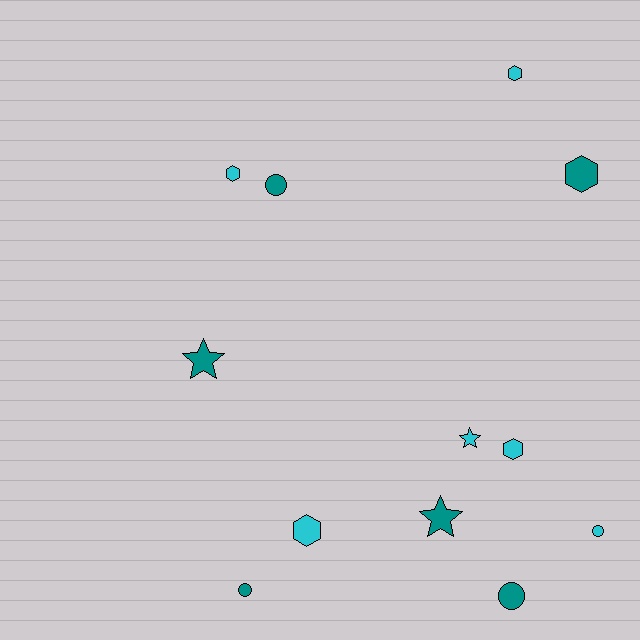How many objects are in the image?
There are 12 objects.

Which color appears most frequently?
Teal, with 6 objects.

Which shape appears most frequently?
Hexagon, with 5 objects.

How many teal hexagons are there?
There is 1 teal hexagon.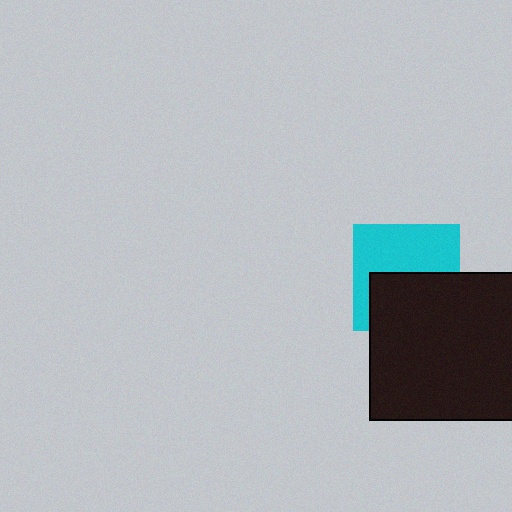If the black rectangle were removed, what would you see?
You would see the complete cyan square.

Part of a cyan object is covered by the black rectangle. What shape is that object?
It is a square.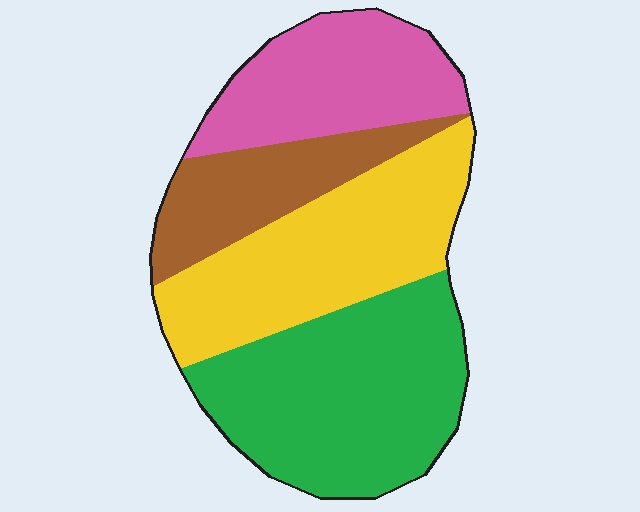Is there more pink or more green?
Green.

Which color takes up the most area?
Green, at roughly 35%.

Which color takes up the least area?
Brown, at roughly 15%.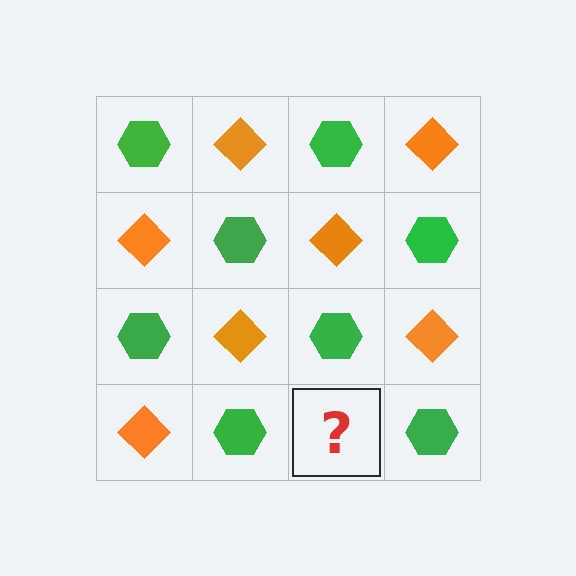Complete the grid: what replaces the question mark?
The question mark should be replaced with an orange diamond.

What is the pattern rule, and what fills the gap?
The rule is that it alternates green hexagon and orange diamond in a checkerboard pattern. The gap should be filled with an orange diamond.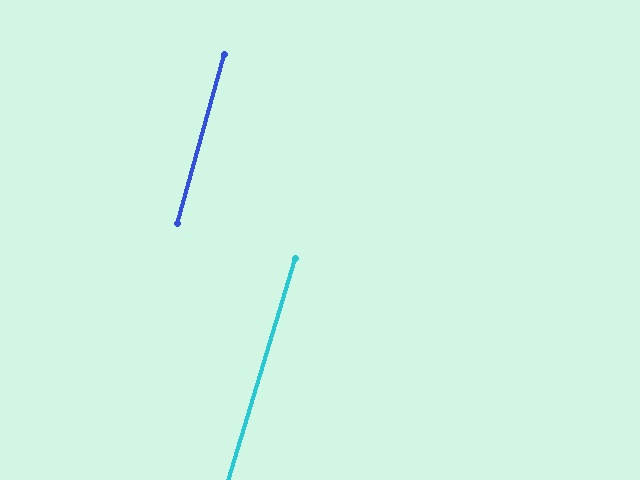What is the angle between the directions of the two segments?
Approximately 1 degree.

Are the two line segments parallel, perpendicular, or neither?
Parallel — their directions differ by only 1.3°.